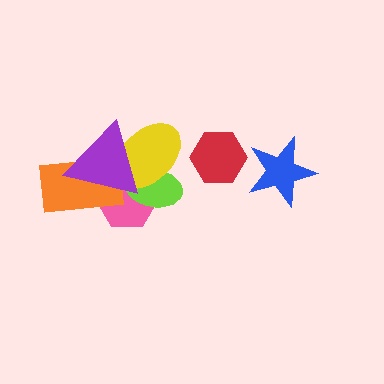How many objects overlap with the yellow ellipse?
3 objects overlap with the yellow ellipse.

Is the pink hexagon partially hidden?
Yes, it is partially covered by another shape.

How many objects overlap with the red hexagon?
0 objects overlap with the red hexagon.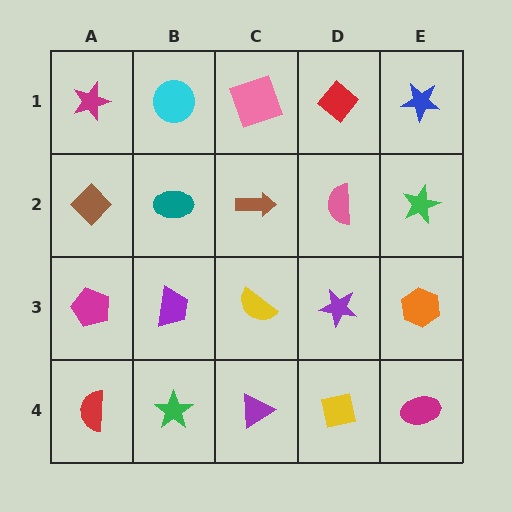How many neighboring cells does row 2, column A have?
3.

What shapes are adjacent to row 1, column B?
A teal ellipse (row 2, column B), a magenta star (row 1, column A), a pink square (row 1, column C).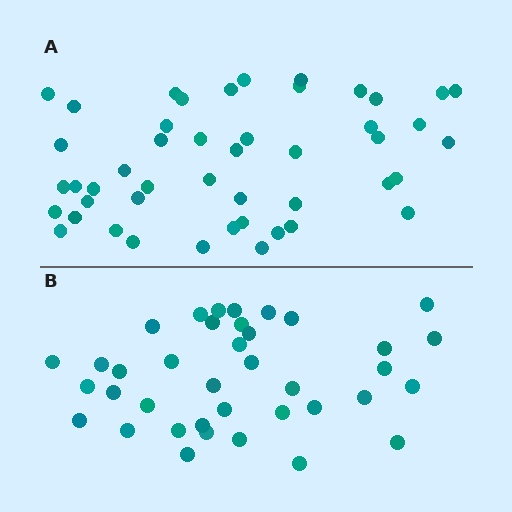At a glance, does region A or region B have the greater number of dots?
Region A (the top region) has more dots.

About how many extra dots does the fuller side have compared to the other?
Region A has roughly 8 or so more dots than region B.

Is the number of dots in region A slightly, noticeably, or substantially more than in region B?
Region A has only slightly more — the two regions are fairly close. The ratio is roughly 1.2 to 1.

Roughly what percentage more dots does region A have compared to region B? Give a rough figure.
About 25% more.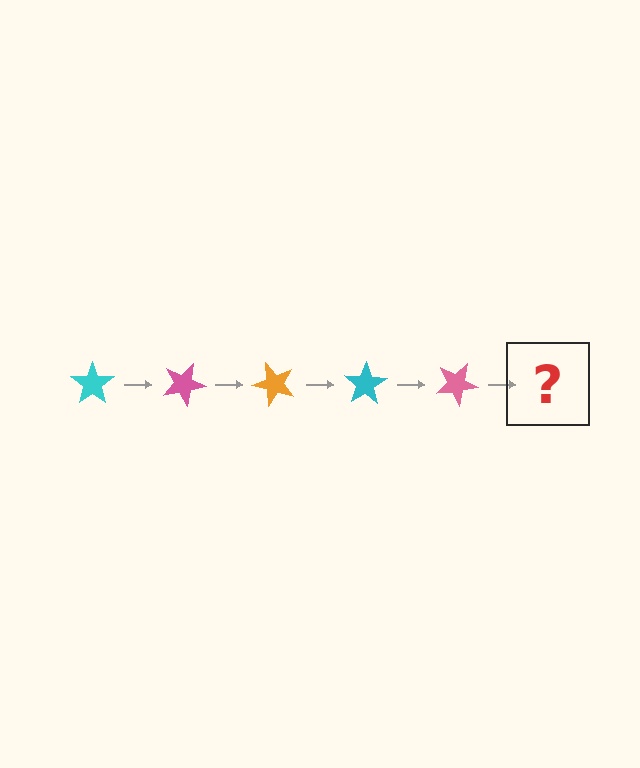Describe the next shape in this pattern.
It should be an orange star, rotated 125 degrees from the start.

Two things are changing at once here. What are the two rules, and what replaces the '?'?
The two rules are that it rotates 25 degrees each step and the color cycles through cyan, pink, and orange. The '?' should be an orange star, rotated 125 degrees from the start.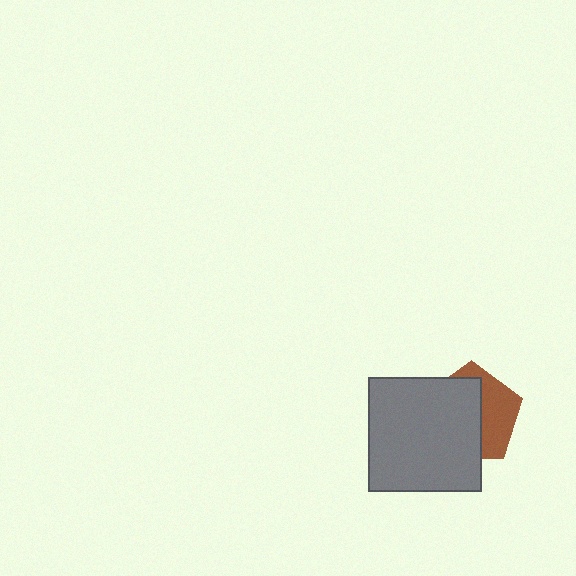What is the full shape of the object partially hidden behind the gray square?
The partially hidden object is a brown pentagon.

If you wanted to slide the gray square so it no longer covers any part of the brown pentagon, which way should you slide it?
Slide it left — that is the most direct way to separate the two shapes.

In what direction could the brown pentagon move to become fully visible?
The brown pentagon could move right. That would shift it out from behind the gray square entirely.